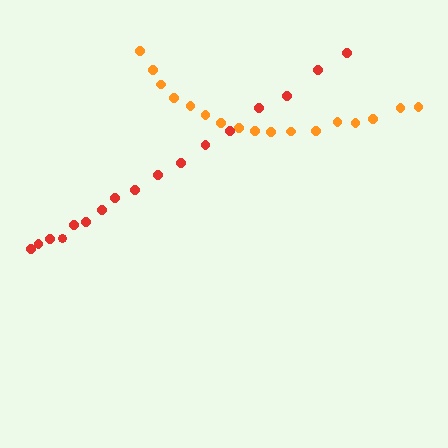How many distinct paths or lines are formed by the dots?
There are 2 distinct paths.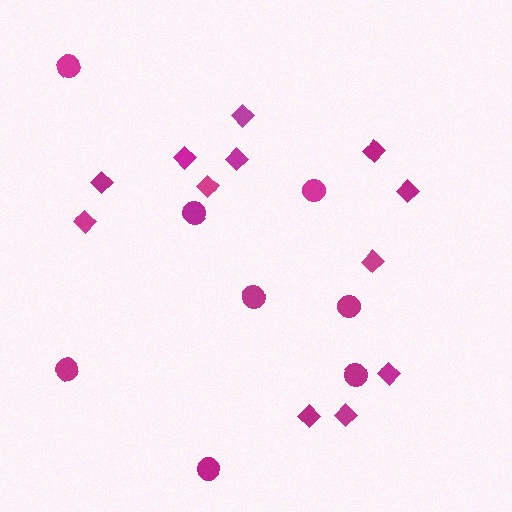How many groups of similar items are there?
There are 2 groups: one group of diamonds (12) and one group of circles (8).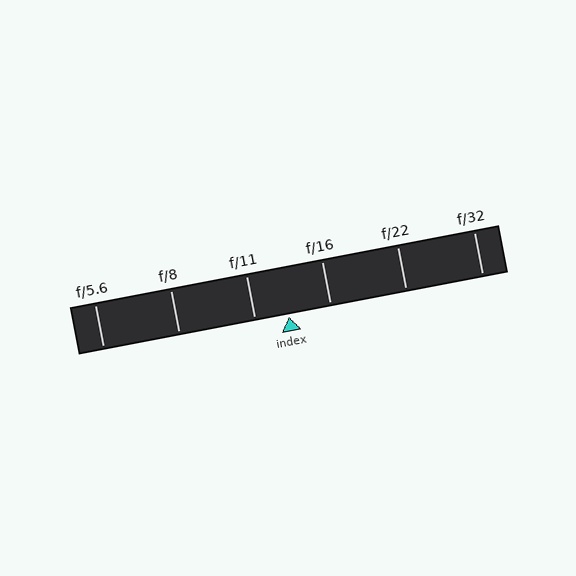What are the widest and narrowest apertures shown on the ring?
The widest aperture shown is f/5.6 and the narrowest is f/32.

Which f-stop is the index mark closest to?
The index mark is closest to f/11.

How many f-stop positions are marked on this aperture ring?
There are 6 f-stop positions marked.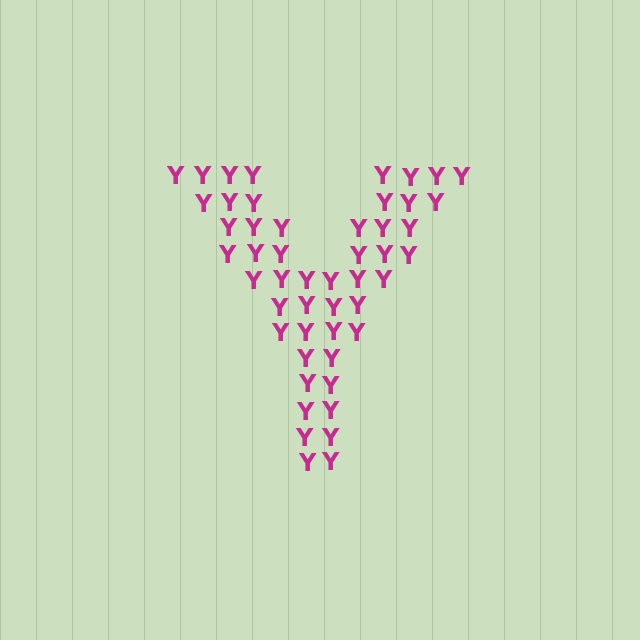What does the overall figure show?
The overall figure shows the letter Y.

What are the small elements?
The small elements are letter Y's.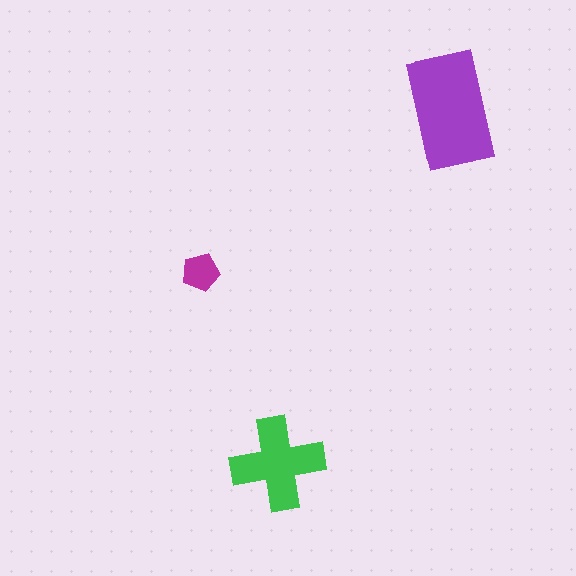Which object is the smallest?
The magenta pentagon.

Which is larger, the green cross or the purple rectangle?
The purple rectangle.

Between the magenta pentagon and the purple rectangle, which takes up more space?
The purple rectangle.